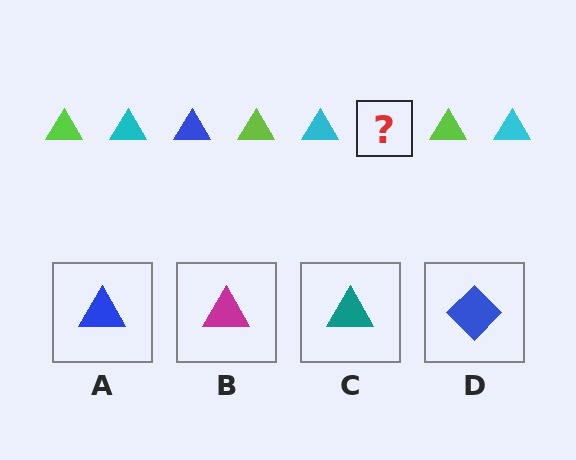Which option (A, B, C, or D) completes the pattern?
A.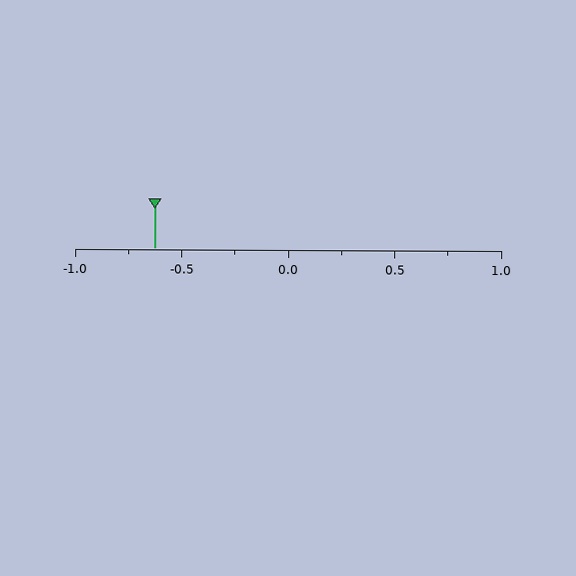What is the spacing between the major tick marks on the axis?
The major ticks are spaced 0.5 apart.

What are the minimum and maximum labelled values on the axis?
The axis runs from -1.0 to 1.0.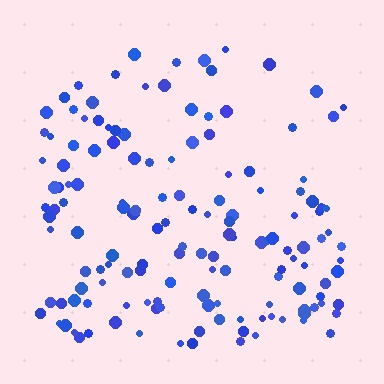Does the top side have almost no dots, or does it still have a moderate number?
Still a moderate number, just noticeably fewer than the bottom.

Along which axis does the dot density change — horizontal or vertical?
Vertical.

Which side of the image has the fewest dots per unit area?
The top.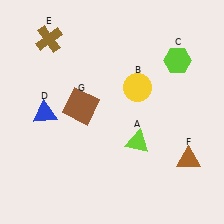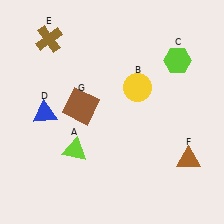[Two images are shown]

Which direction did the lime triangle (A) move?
The lime triangle (A) moved left.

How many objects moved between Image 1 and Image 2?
1 object moved between the two images.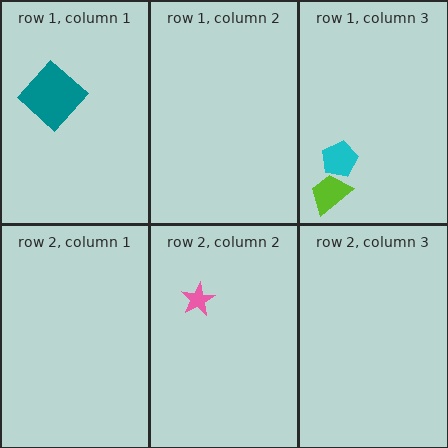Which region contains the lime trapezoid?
The row 1, column 3 region.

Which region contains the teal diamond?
The row 1, column 1 region.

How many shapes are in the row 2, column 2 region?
1.